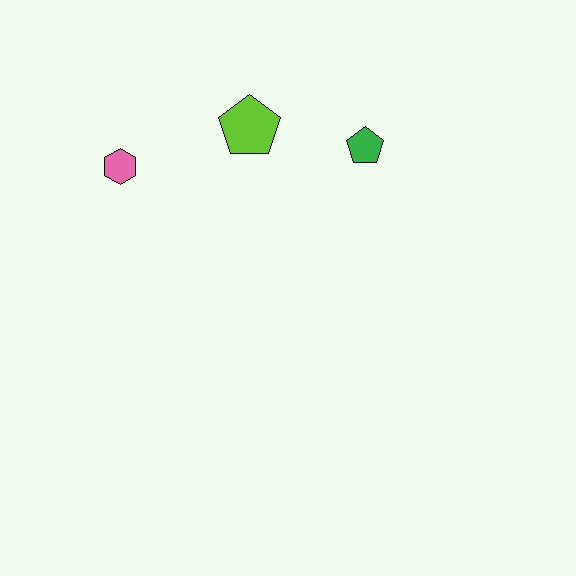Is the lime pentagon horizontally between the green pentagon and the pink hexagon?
Yes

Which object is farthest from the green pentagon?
The pink hexagon is farthest from the green pentagon.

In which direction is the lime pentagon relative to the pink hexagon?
The lime pentagon is to the right of the pink hexagon.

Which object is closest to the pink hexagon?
The lime pentagon is closest to the pink hexagon.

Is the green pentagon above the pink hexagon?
Yes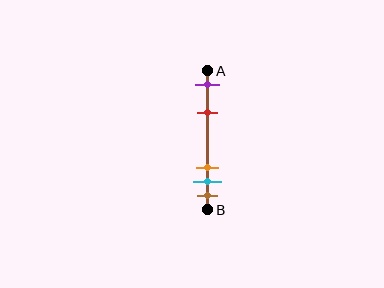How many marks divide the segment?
There are 5 marks dividing the segment.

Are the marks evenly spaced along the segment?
No, the marks are not evenly spaced.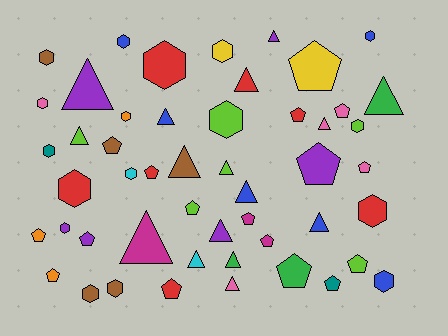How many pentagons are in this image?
There are 17 pentagons.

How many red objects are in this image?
There are 7 red objects.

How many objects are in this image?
There are 50 objects.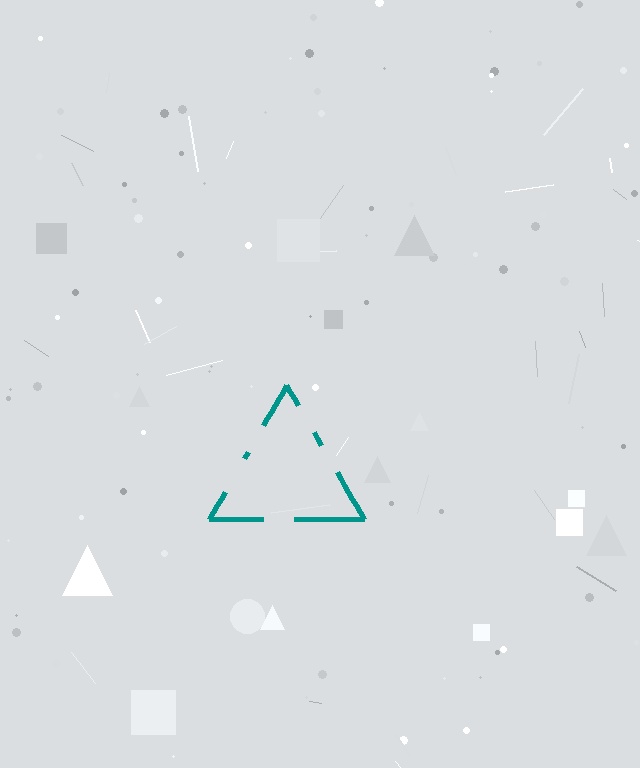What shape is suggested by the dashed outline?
The dashed outline suggests a triangle.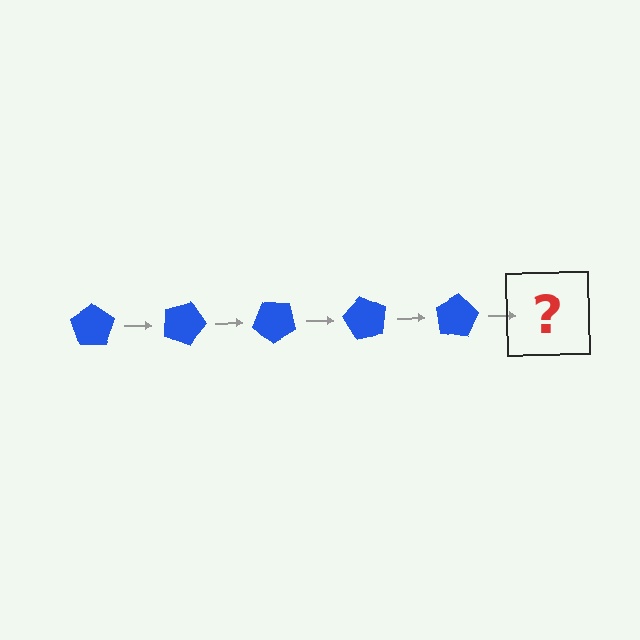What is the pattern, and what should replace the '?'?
The pattern is that the pentagon rotates 20 degrees each step. The '?' should be a blue pentagon rotated 100 degrees.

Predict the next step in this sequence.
The next step is a blue pentagon rotated 100 degrees.